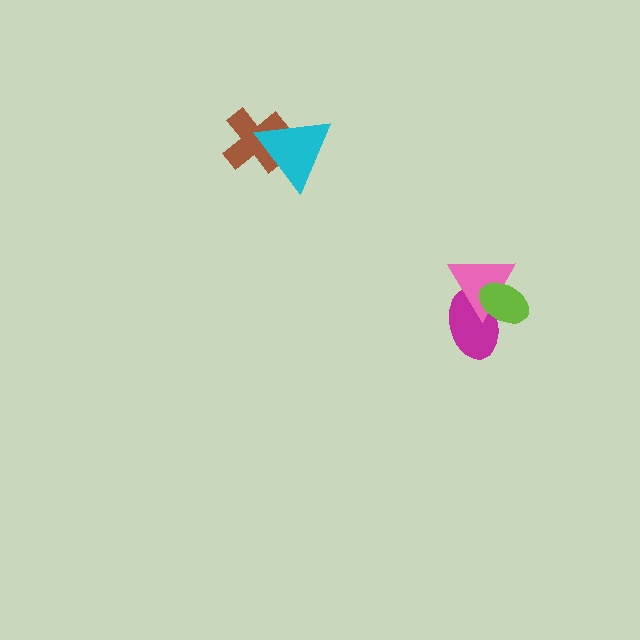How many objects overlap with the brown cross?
1 object overlaps with the brown cross.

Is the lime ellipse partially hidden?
No, no other shape covers it.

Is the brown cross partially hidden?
Yes, it is partially covered by another shape.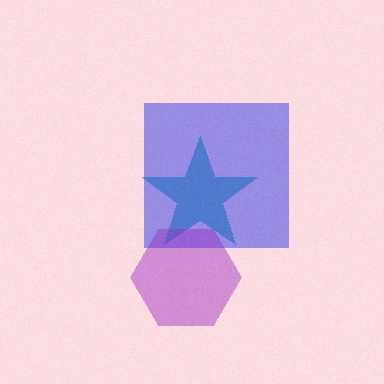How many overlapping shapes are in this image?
There are 3 overlapping shapes in the image.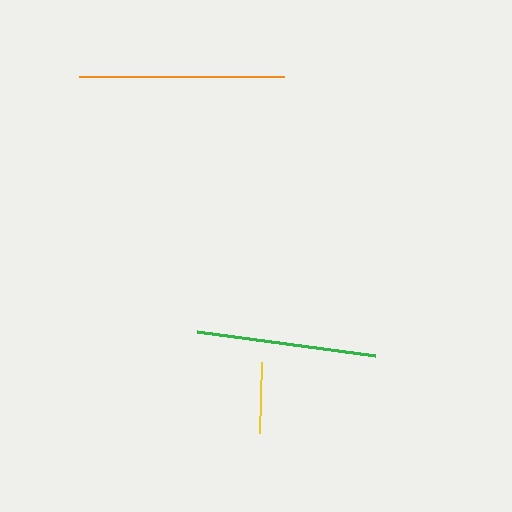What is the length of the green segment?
The green segment is approximately 179 pixels long.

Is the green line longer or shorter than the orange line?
The orange line is longer than the green line.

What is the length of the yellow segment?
The yellow segment is approximately 71 pixels long.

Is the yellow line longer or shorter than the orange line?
The orange line is longer than the yellow line.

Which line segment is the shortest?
The yellow line is the shortest at approximately 71 pixels.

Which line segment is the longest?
The orange line is the longest at approximately 206 pixels.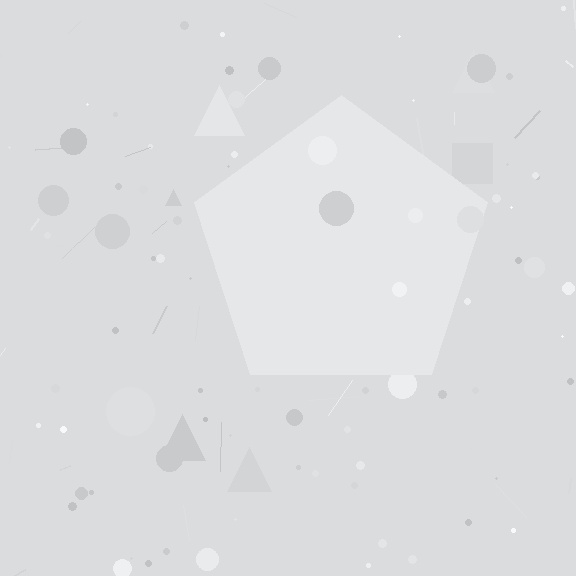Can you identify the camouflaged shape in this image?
The camouflaged shape is a pentagon.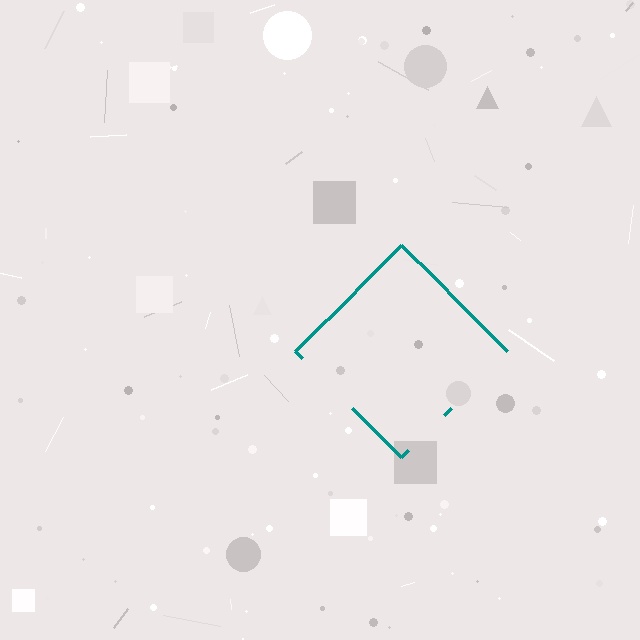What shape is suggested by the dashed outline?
The dashed outline suggests a diamond.